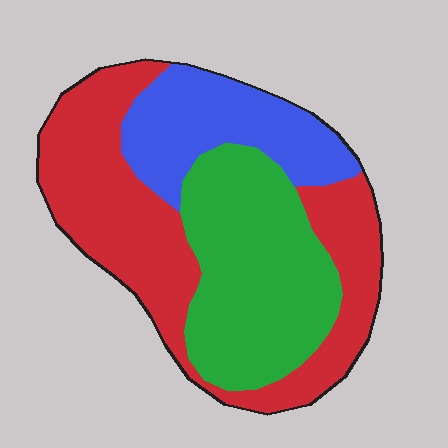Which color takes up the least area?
Blue, at roughly 20%.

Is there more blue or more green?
Green.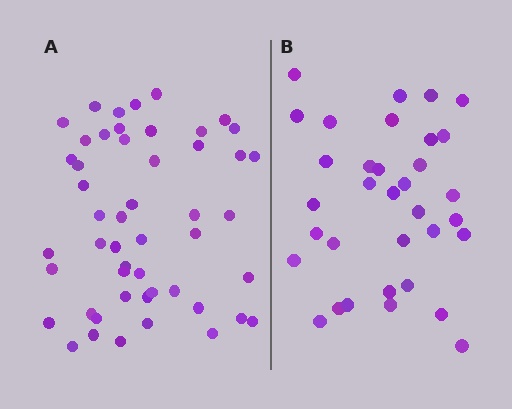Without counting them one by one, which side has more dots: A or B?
Region A (the left region) has more dots.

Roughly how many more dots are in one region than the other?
Region A has approximately 15 more dots than region B.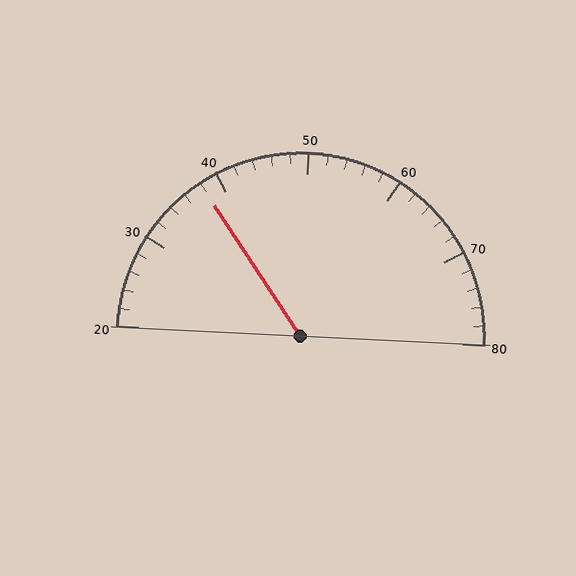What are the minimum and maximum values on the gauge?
The gauge ranges from 20 to 80.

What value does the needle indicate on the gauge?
The needle indicates approximately 38.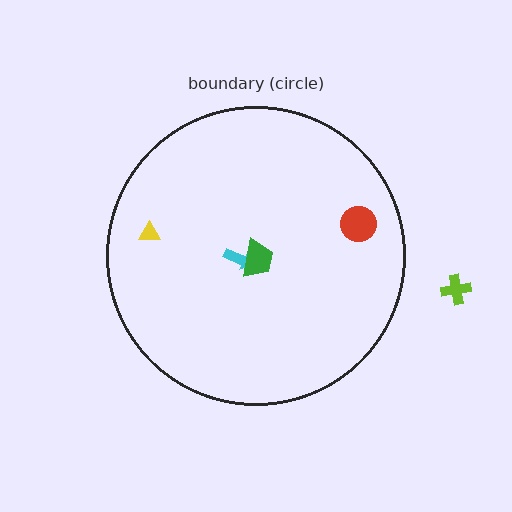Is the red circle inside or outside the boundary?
Inside.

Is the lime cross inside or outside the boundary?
Outside.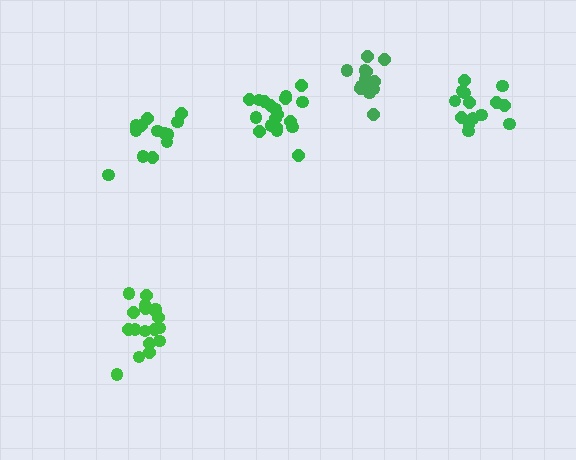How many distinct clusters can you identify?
There are 5 distinct clusters.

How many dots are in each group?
Group 1: 13 dots, Group 2: 19 dots, Group 3: 19 dots, Group 4: 15 dots, Group 5: 14 dots (80 total).